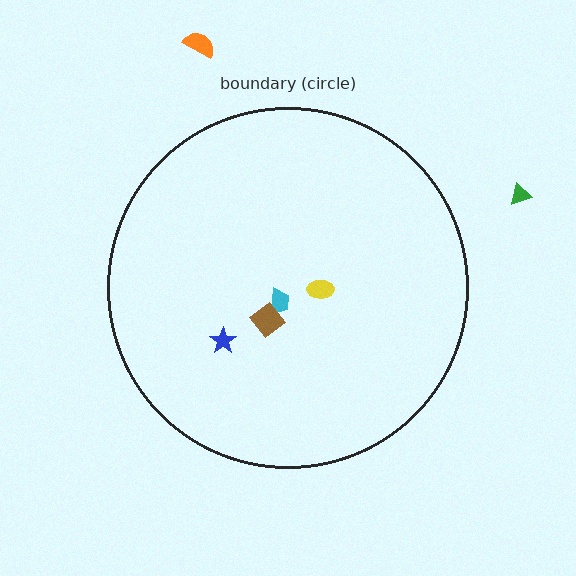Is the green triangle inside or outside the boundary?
Outside.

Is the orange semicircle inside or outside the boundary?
Outside.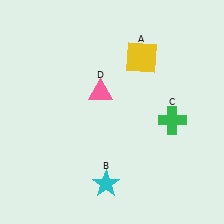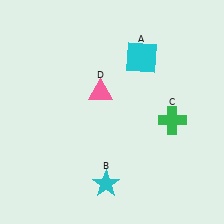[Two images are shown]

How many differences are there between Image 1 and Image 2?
There is 1 difference between the two images.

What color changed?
The square (A) changed from yellow in Image 1 to cyan in Image 2.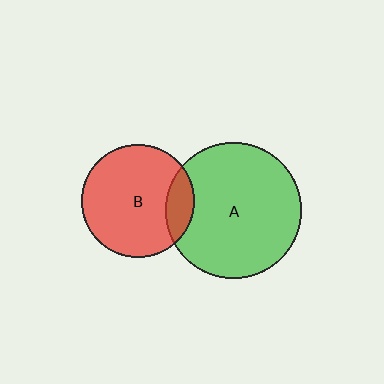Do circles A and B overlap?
Yes.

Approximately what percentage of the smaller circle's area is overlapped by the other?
Approximately 15%.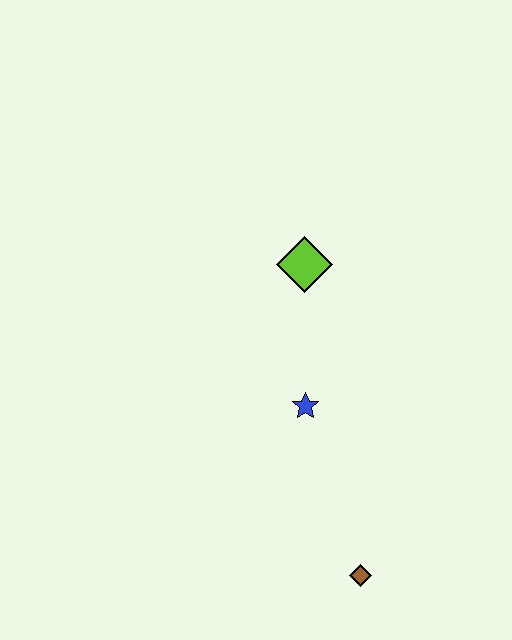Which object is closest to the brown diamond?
The blue star is closest to the brown diamond.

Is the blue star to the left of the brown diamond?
Yes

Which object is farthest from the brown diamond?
The lime diamond is farthest from the brown diamond.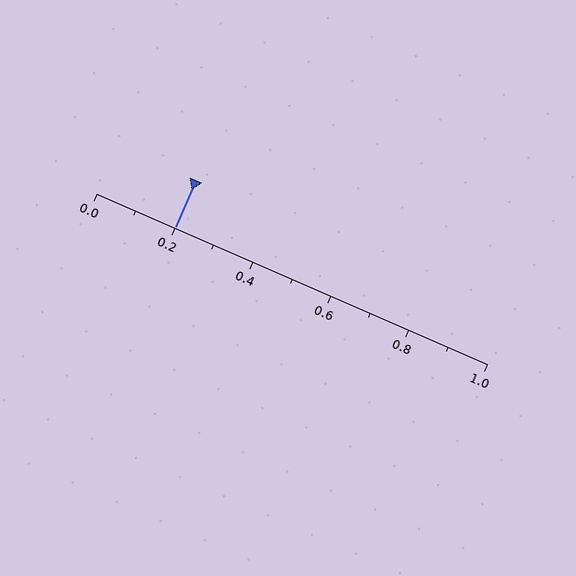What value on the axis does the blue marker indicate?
The marker indicates approximately 0.2.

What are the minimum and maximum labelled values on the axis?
The axis runs from 0.0 to 1.0.